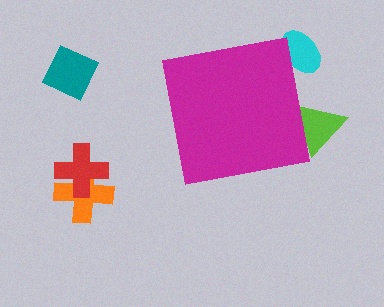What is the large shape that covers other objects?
A magenta square.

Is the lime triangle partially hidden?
Yes, the lime triangle is partially hidden behind the magenta square.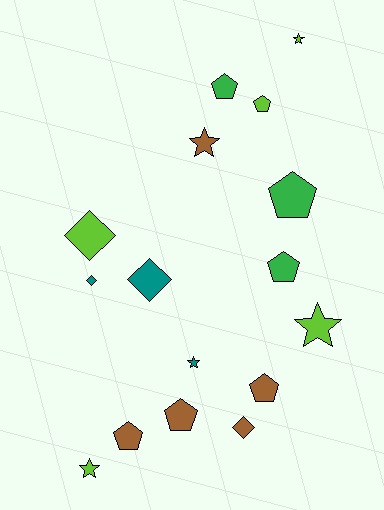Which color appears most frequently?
Brown, with 5 objects.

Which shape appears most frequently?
Pentagon, with 7 objects.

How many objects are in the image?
There are 16 objects.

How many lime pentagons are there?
There is 1 lime pentagon.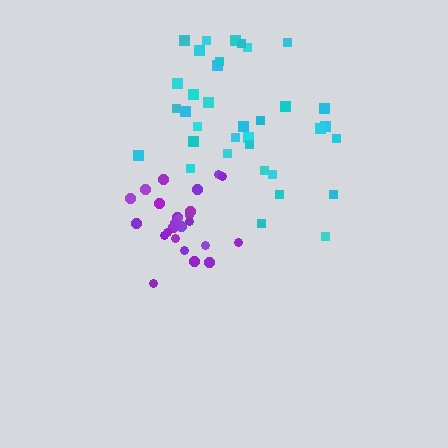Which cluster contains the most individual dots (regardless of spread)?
Cyan (35).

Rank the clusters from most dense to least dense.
purple, cyan.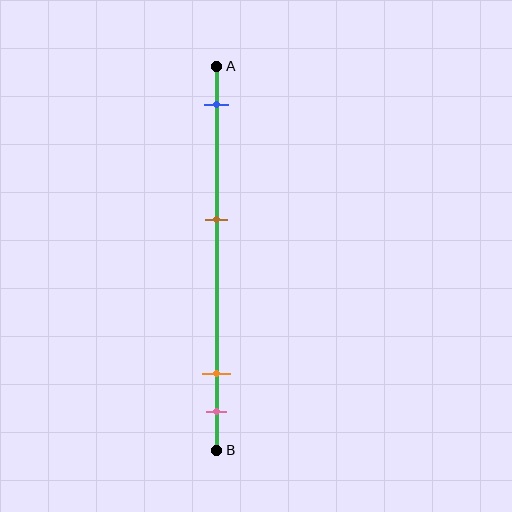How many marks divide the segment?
There are 4 marks dividing the segment.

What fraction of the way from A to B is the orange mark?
The orange mark is approximately 80% (0.8) of the way from A to B.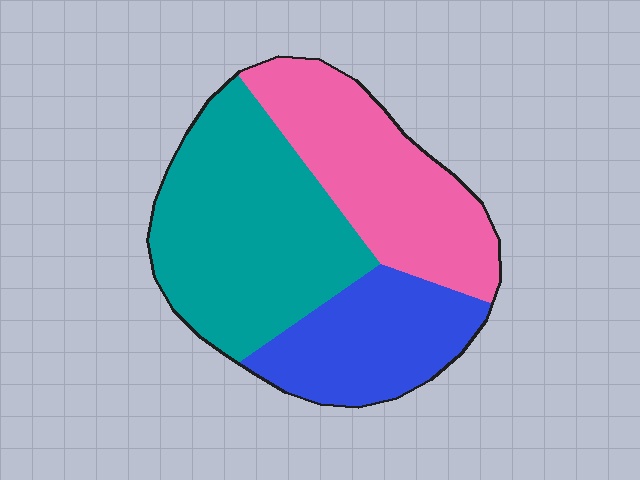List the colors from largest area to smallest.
From largest to smallest: teal, pink, blue.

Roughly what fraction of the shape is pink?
Pink takes up about one third (1/3) of the shape.